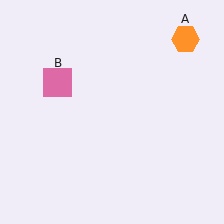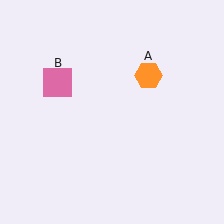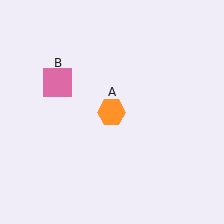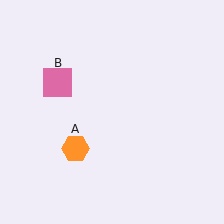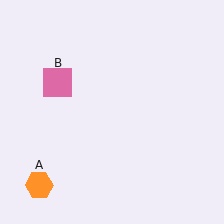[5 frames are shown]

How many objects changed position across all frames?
1 object changed position: orange hexagon (object A).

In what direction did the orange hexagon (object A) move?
The orange hexagon (object A) moved down and to the left.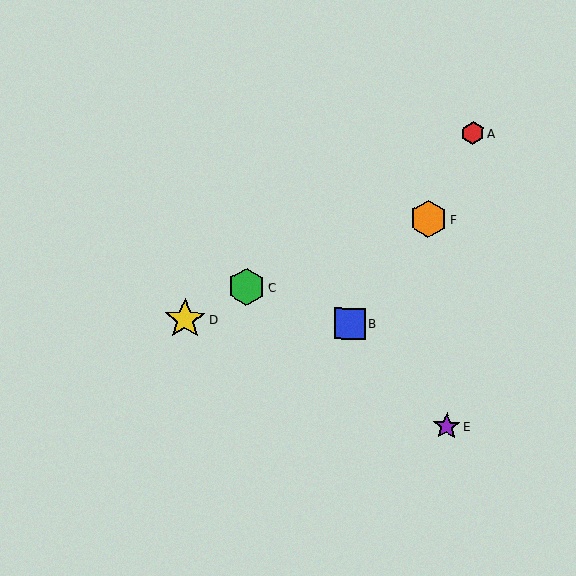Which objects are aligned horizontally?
Objects B, D are aligned horizontally.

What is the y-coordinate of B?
Object B is at y≈324.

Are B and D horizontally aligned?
Yes, both are at y≈324.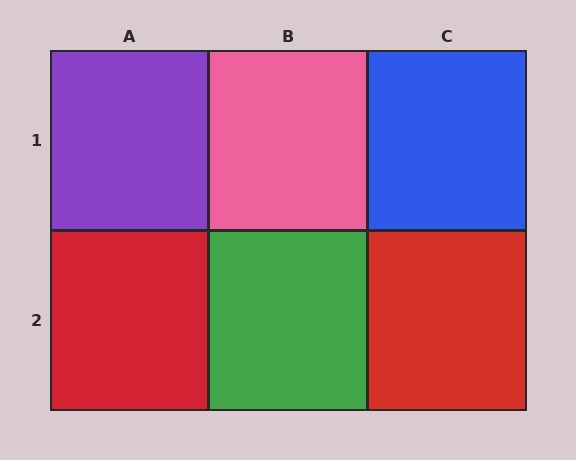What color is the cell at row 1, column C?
Blue.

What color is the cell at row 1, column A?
Purple.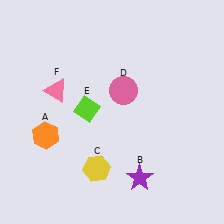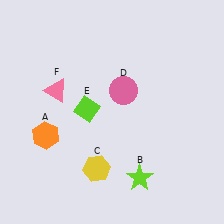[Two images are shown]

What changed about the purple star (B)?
In Image 1, B is purple. In Image 2, it changed to lime.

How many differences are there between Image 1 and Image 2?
There is 1 difference between the two images.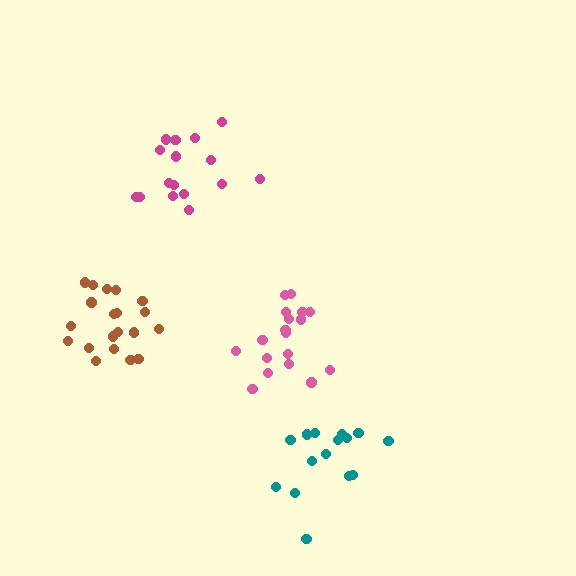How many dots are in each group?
Group 1: 15 dots, Group 2: 16 dots, Group 3: 18 dots, Group 4: 20 dots (69 total).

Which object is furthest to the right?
The teal cluster is rightmost.